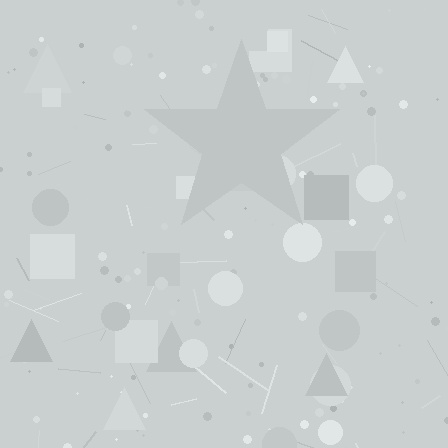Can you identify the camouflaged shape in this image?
The camouflaged shape is a star.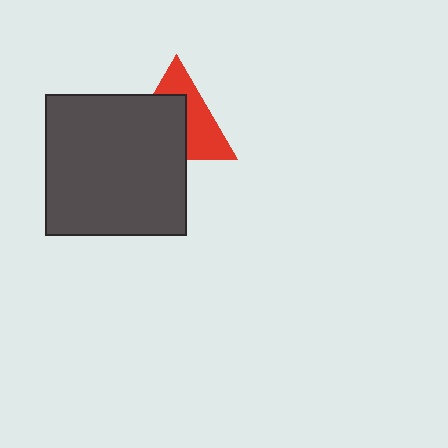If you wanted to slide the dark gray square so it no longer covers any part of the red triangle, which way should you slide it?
Slide it toward the lower-left — that is the most direct way to separate the two shapes.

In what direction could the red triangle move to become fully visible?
The red triangle could move toward the upper-right. That would shift it out from behind the dark gray square entirely.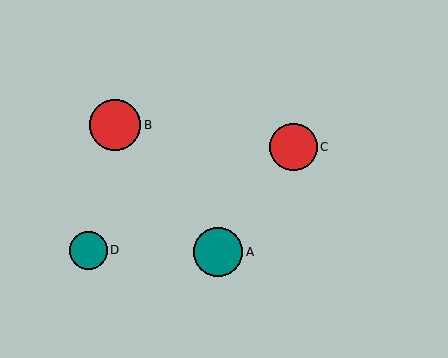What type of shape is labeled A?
Shape A is a teal circle.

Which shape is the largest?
The red circle (labeled B) is the largest.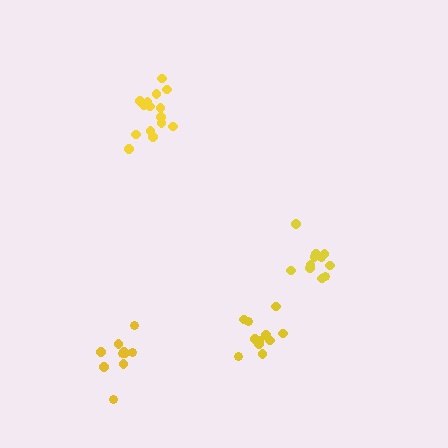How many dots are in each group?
Group 1: 10 dots, Group 2: 15 dots, Group 3: 11 dots, Group 4: 11 dots (47 total).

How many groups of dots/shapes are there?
There are 4 groups.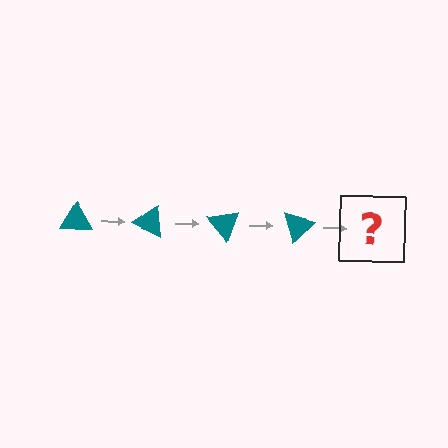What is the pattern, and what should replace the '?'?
The pattern is that the triangle rotates 25 degrees each step. The '?' should be a teal triangle rotated 100 degrees.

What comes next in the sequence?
The next element should be a teal triangle rotated 100 degrees.